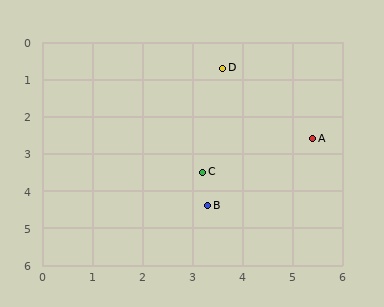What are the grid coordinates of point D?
Point D is at approximately (3.6, 0.7).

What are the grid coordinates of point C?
Point C is at approximately (3.2, 3.5).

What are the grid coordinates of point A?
Point A is at approximately (5.4, 2.6).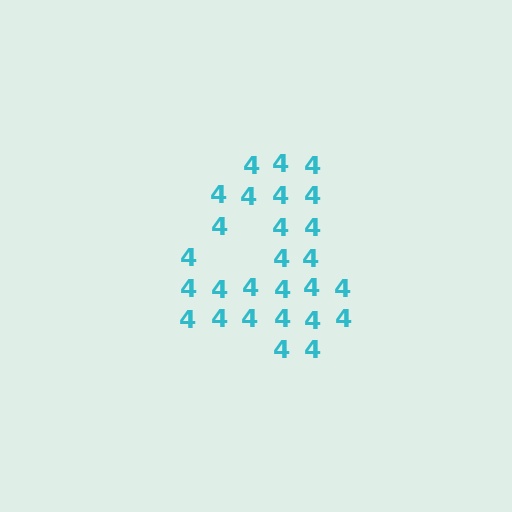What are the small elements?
The small elements are digit 4's.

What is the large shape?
The large shape is the digit 4.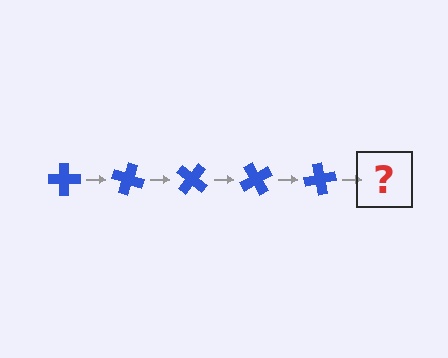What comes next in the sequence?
The next element should be a blue cross rotated 100 degrees.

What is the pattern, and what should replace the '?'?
The pattern is that the cross rotates 20 degrees each step. The '?' should be a blue cross rotated 100 degrees.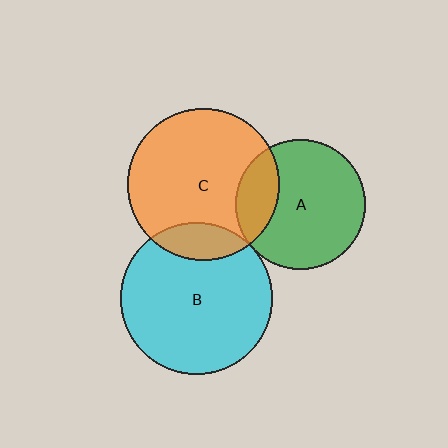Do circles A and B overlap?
Yes.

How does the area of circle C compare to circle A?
Approximately 1.4 times.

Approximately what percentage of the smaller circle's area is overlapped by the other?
Approximately 5%.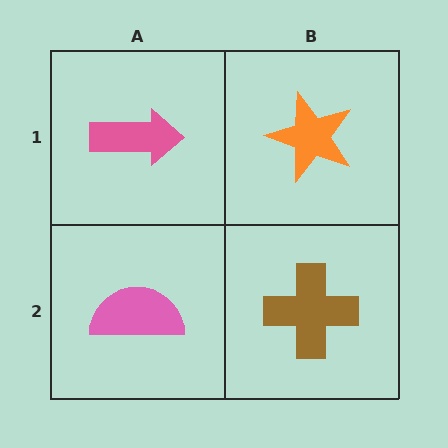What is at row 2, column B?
A brown cross.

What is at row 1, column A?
A pink arrow.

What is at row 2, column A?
A pink semicircle.